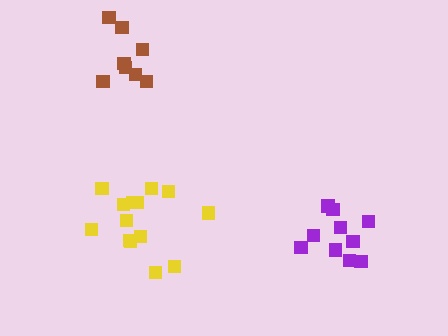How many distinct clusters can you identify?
There are 3 distinct clusters.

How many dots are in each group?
Group 1: 14 dots, Group 2: 10 dots, Group 3: 8 dots (32 total).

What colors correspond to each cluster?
The clusters are colored: yellow, purple, brown.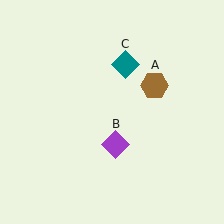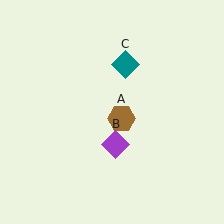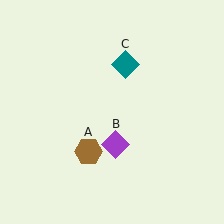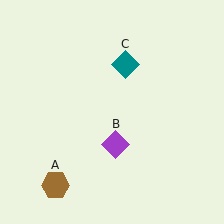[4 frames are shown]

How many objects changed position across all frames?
1 object changed position: brown hexagon (object A).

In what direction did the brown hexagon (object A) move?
The brown hexagon (object A) moved down and to the left.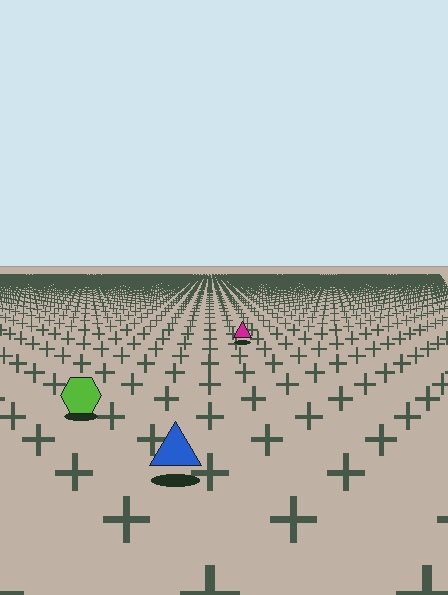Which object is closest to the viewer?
The blue triangle is closest. The texture marks near it are larger and more spread out.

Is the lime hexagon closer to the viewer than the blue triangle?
No. The blue triangle is closer — you can tell from the texture gradient: the ground texture is coarser near it.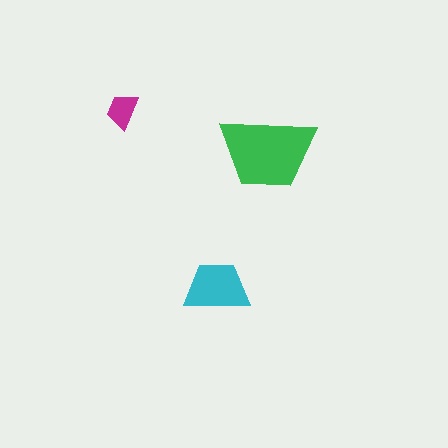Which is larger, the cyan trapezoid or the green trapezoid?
The green one.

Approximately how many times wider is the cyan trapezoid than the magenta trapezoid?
About 2 times wider.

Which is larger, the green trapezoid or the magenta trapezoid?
The green one.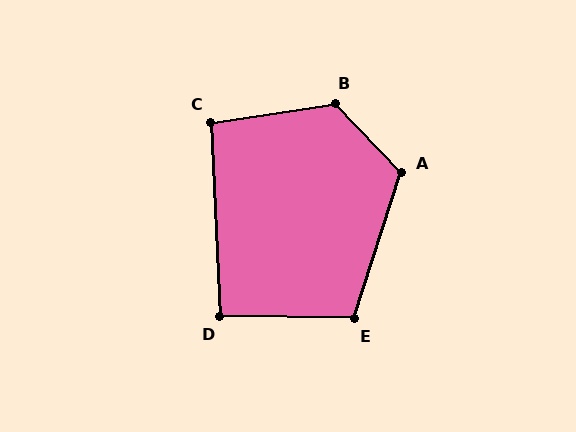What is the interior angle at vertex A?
Approximately 118 degrees (obtuse).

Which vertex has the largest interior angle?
B, at approximately 126 degrees.